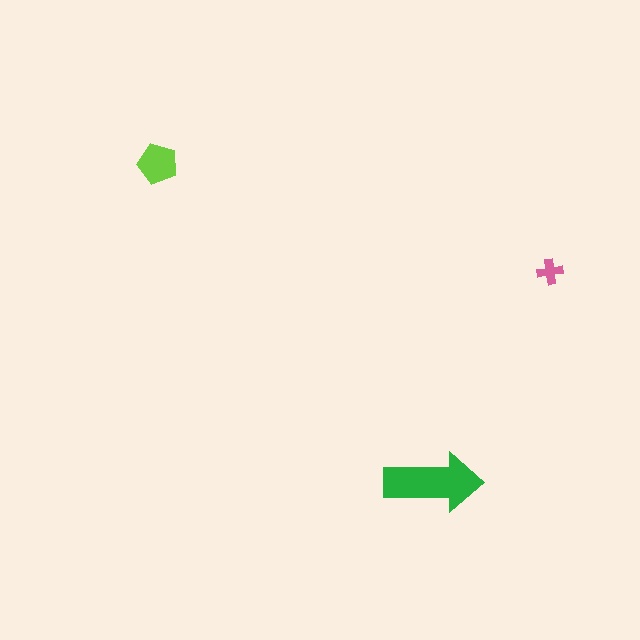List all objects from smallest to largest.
The pink cross, the lime pentagon, the green arrow.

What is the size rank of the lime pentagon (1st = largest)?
2nd.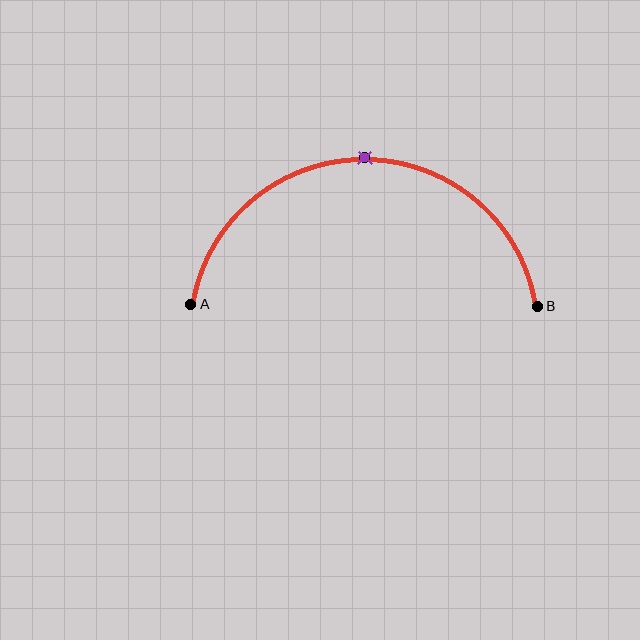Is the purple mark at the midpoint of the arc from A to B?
Yes. The purple mark lies on the arc at equal arc-length from both A and B — it is the arc midpoint.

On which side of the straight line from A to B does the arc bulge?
The arc bulges above the straight line connecting A and B.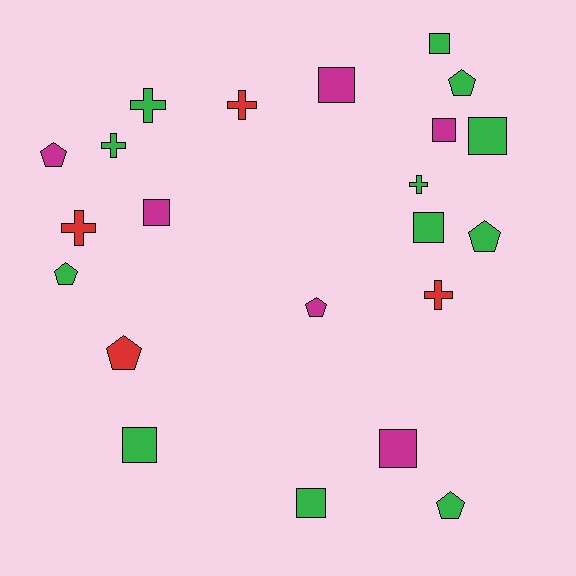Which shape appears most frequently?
Square, with 9 objects.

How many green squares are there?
There are 5 green squares.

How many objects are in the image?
There are 22 objects.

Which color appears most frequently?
Green, with 12 objects.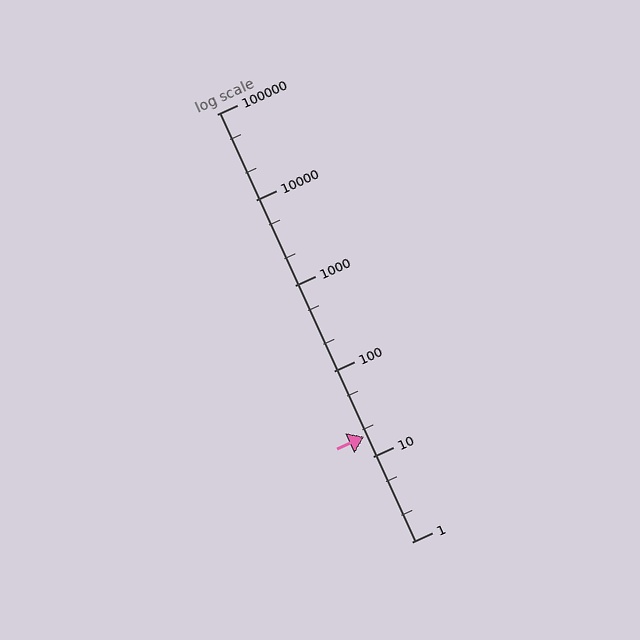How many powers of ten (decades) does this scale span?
The scale spans 5 decades, from 1 to 100000.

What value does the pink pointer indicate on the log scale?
The pointer indicates approximately 17.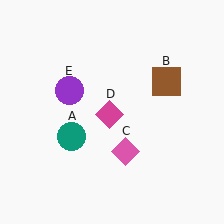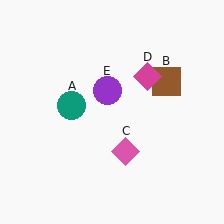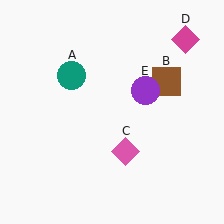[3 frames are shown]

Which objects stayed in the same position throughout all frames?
Brown square (object B) and pink diamond (object C) remained stationary.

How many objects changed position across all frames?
3 objects changed position: teal circle (object A), magenta diamond (object D), purple circle (object E).